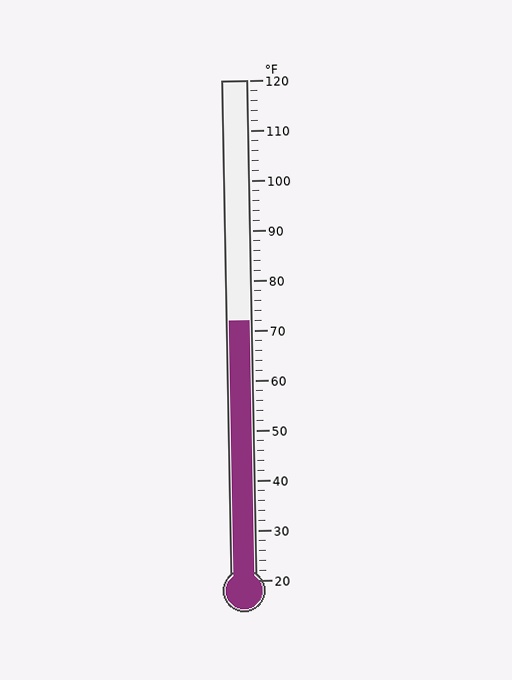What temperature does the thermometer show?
The thermometer shows approximately 72°F.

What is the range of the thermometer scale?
The thermometer scale ranges from 20°F to 120°F.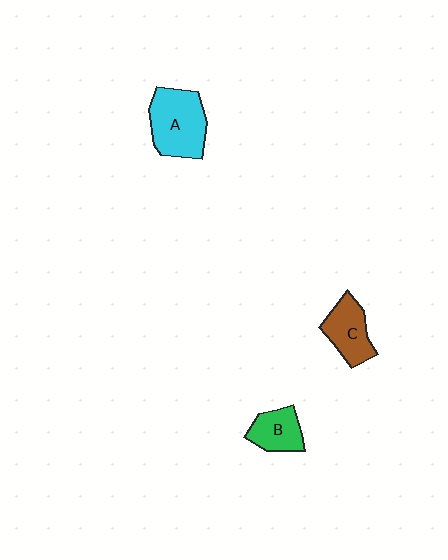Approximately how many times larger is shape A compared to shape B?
Approximately 1.7 times.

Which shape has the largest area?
Shape A (cyan).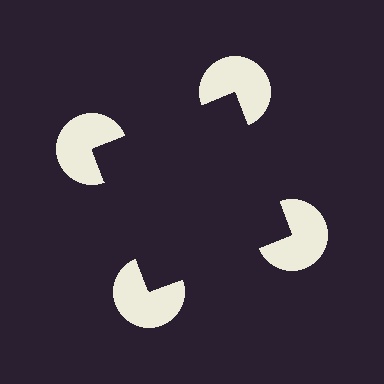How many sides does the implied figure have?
4 sides.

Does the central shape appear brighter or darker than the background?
It typically appears slightly darker than the background, even though no actual brightness change is drawn.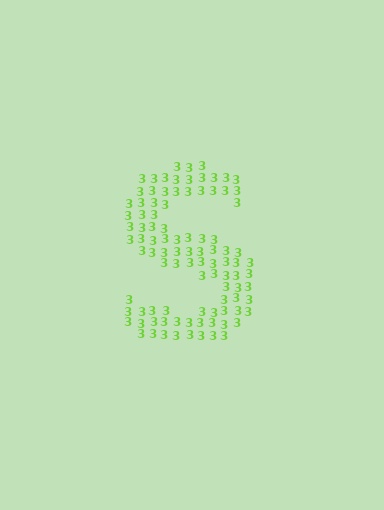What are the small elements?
The small elements are digit 3's.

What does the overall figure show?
The overall figure shows the letter S.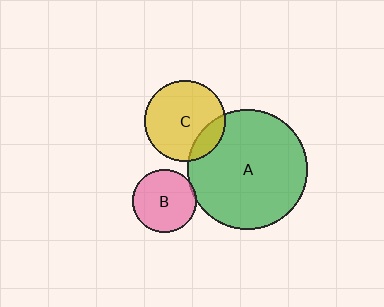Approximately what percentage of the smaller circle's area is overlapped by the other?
Approximately 5%.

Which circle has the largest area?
Circle A (green).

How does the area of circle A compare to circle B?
Approximately 3.5 times.